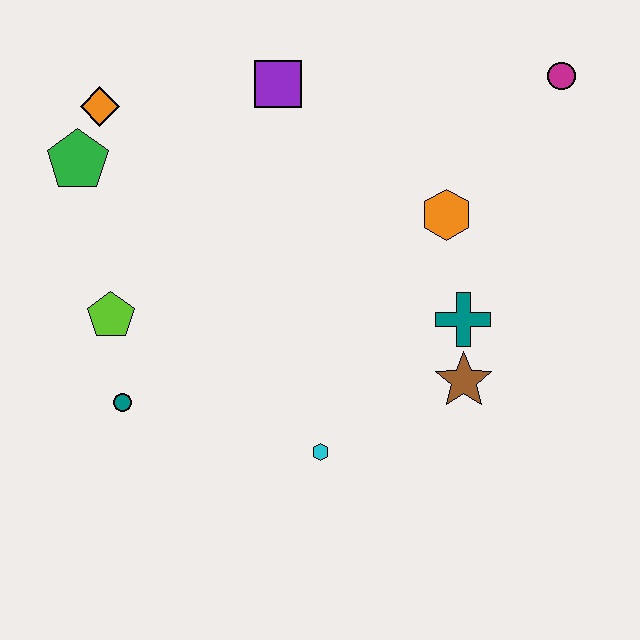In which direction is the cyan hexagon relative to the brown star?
The cyan hexagon is to the left of the brown star.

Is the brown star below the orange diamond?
Yes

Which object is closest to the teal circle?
The lime pentagon is closest to the teal circle.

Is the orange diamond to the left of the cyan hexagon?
Yes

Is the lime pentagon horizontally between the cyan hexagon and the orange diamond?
Yes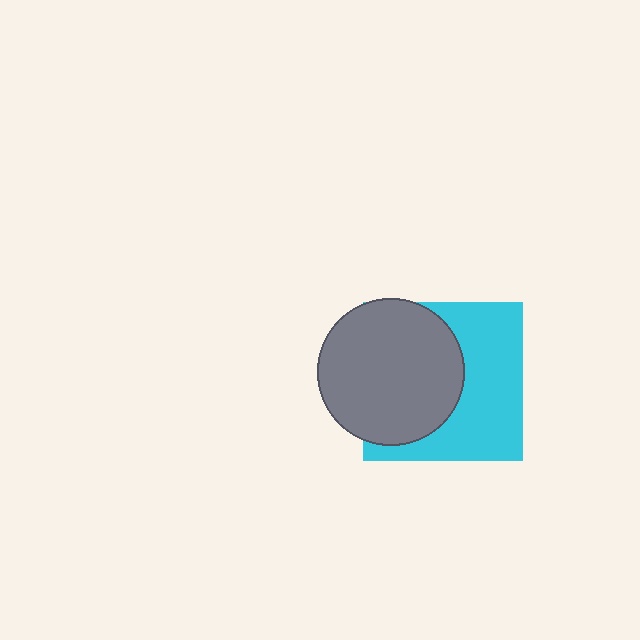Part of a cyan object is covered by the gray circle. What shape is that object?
It is a square.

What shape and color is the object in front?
The object in front is a gray circle.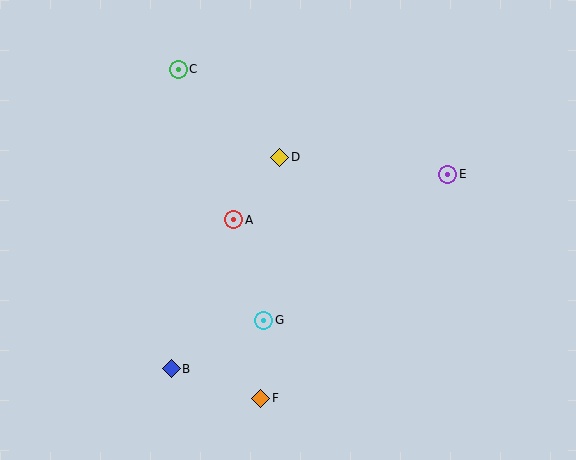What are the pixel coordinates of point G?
Point G is at (264, 320).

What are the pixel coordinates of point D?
Point D is at (280, 157).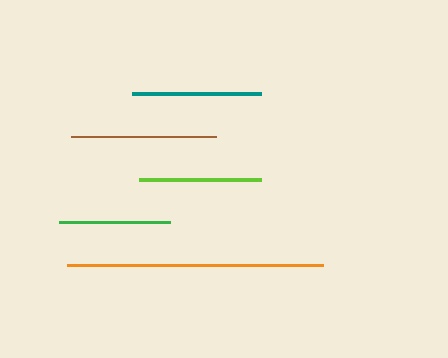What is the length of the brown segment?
The brown segment is approximately 146 pixels long.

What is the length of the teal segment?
The teal segment is approximately 128 pixels long.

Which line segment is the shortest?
The green line is the shortest at approximately 112 pixels.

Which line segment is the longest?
The orange line is the longest at approximately 256 pixels.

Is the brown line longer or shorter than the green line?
The brown line is longer than the green line.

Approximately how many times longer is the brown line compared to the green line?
The brown line is approximately 1.3 times the length of the green line.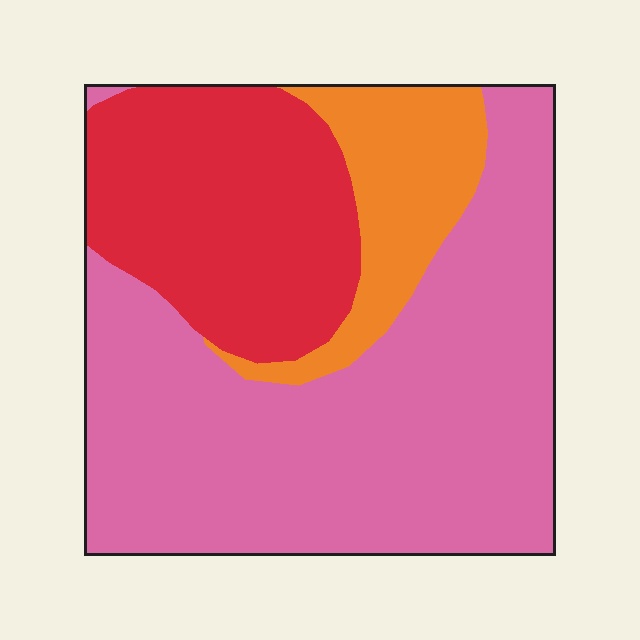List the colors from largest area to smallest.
From largest to smallest: pink, red, orange.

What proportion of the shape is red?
Red takes up between a quarter and a half of the shape.